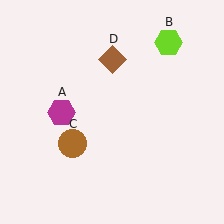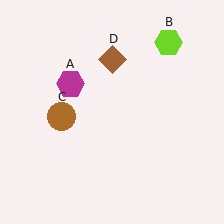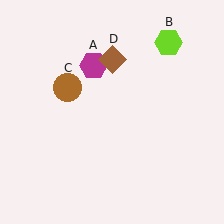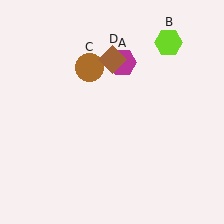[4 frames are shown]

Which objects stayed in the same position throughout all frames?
Lime hexagon (object B) and brown diamond (object D) remained stationary.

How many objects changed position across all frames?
2 objects changed position: magenta hexagon (object A), brown circle (object C).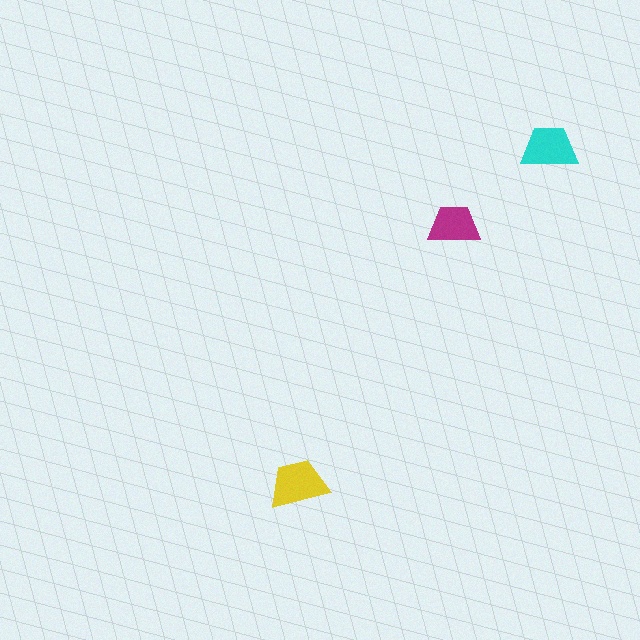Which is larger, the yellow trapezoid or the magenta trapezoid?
The yellow one.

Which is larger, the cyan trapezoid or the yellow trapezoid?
The yellow one.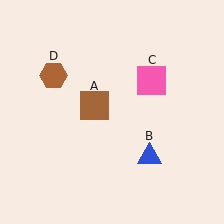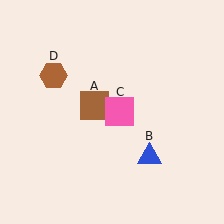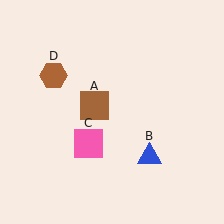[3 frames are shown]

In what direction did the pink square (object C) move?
The pink square (object C) moved down and to the left.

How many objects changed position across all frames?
1 object changed position: pink square (object C).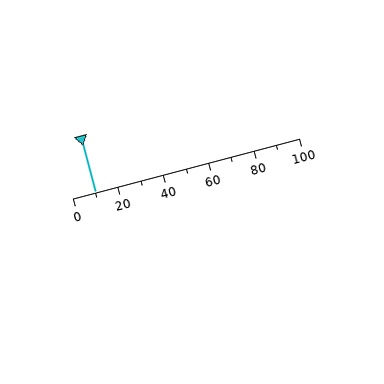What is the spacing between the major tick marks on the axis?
The major ticks are spaced 20 apart.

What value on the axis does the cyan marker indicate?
The marker indicates approximately 10.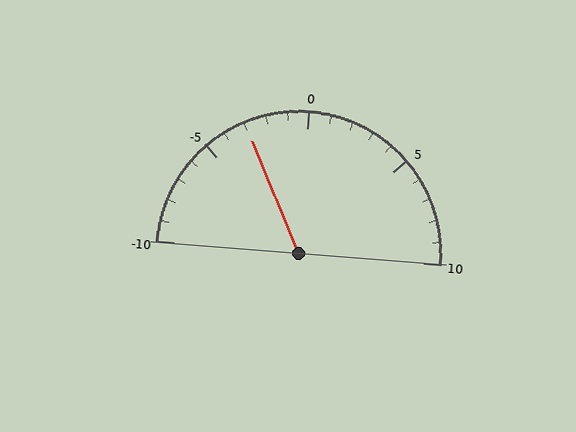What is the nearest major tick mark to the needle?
The nearest major tick mark is -5.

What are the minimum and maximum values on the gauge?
The gauge ranges from -10 to 10.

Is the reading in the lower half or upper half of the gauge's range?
The reading is in the lower half of the range (-10 to 10).